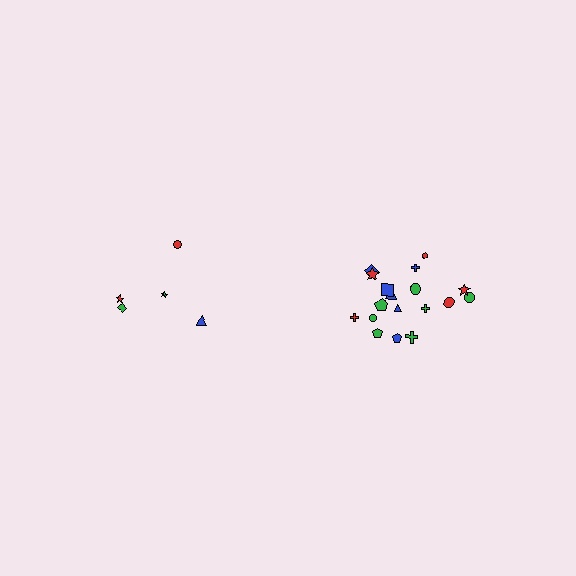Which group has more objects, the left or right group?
The right group.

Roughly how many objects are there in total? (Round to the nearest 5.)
Roughly 25 objects in total.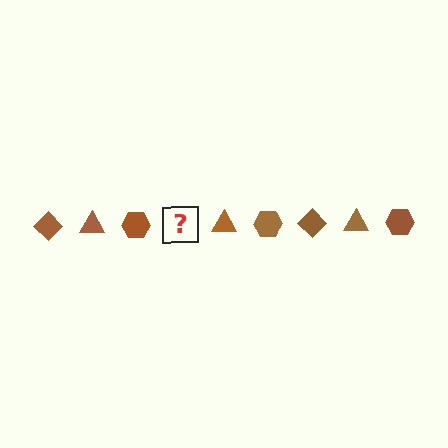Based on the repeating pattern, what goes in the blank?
The blank should be a brown diamond.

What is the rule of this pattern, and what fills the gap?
The rule is that the pattern cycles through diamond, triangle, hexagon shapes in brown. The gap should be filled with a brown diamond.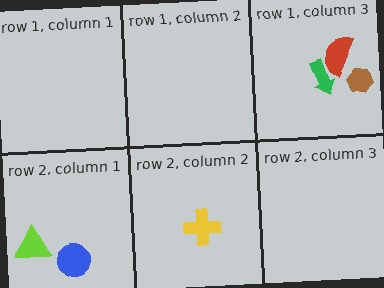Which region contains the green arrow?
The row 1, column 3 region.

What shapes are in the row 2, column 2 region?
The yellow cross.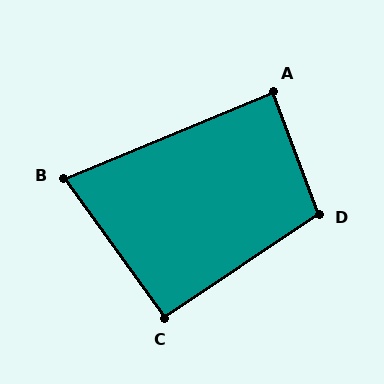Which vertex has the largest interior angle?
D, at approximately 103 degrees.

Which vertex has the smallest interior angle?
B, at approximately 77 degrees.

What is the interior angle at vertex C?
Approximately 92 degrees (approximately right).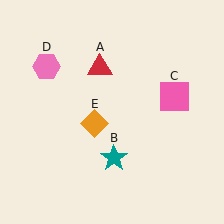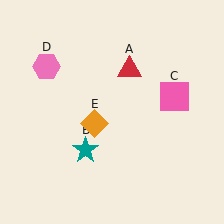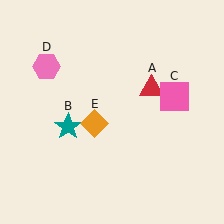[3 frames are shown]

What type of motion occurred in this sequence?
The red triangle (object A), teal star (object B) rotated clockwise around the center of the scene.